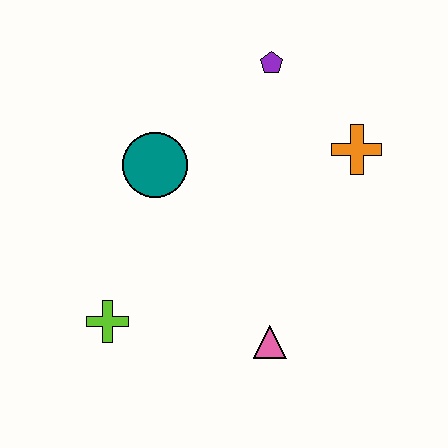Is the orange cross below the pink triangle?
No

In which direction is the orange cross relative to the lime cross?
The orange cross is to the right of the lime cross.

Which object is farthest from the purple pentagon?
The lime cross is farthest from the purple pentagon.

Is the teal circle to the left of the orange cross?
Yes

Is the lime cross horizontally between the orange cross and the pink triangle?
No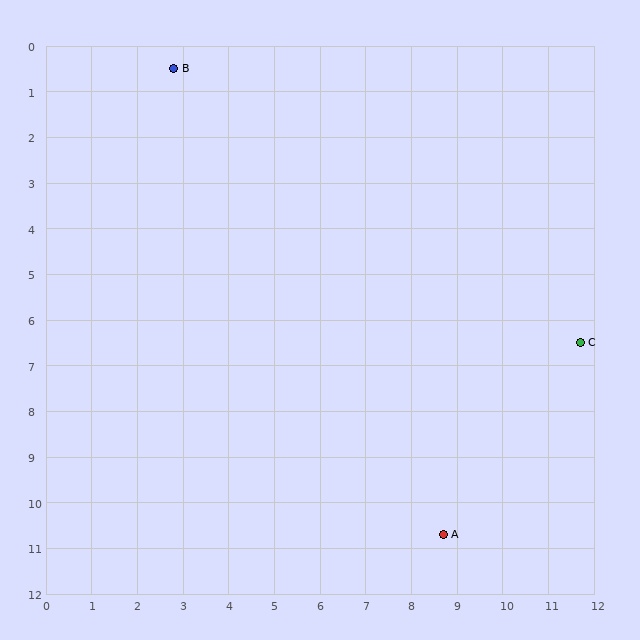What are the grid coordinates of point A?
Point A is at approximately (8.7, 10.7).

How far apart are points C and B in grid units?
Points C and B are about 10.7 grid units apart.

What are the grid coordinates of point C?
Point C is at approximately (11.7, 6.5).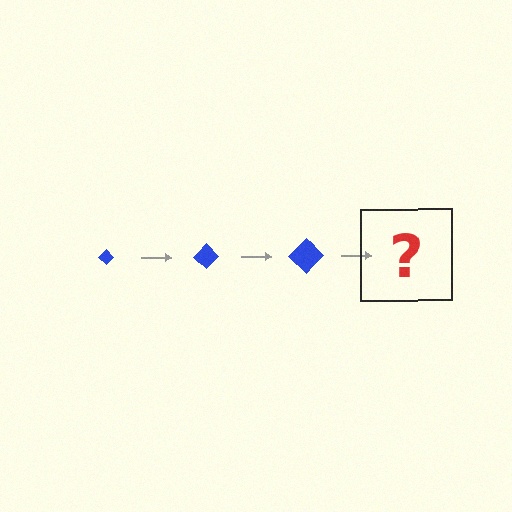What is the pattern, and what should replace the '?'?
The pattern is that the diamond gets progressively larger each step. The '?' should be a blue diamond, larger than the previous one.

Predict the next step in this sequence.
The next step is a blue diamond, larger than the previous one.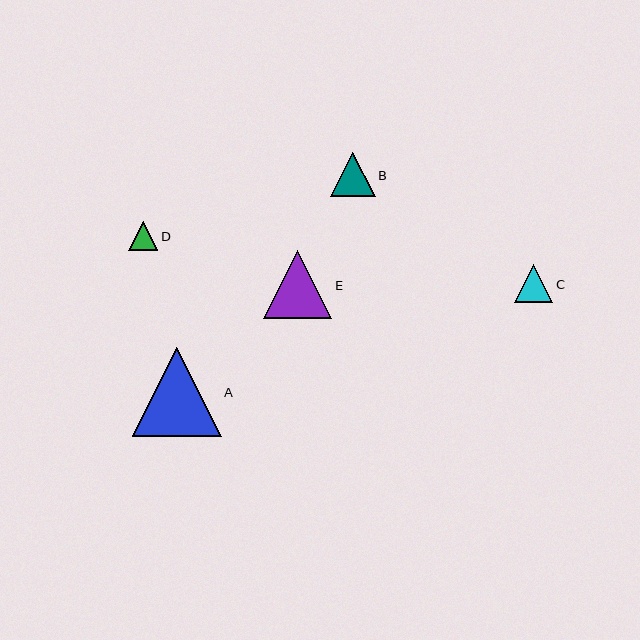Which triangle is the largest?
Triangle A is the largest with a size of approximately 88 pixels.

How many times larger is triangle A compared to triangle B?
Triangle A is approximately 2.0 times the size of triangle B.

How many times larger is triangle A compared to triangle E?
Triangle A is approximately 1.3 times the size of triangle E.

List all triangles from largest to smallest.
From largest to smallest: A, E, B, C, D.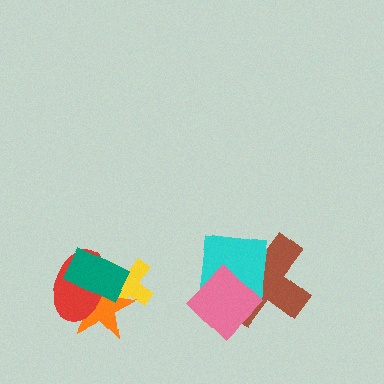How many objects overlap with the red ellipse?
3 objects overlap with the red ellipse.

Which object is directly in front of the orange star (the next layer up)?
The red ellipse is directly in front of the orange star.